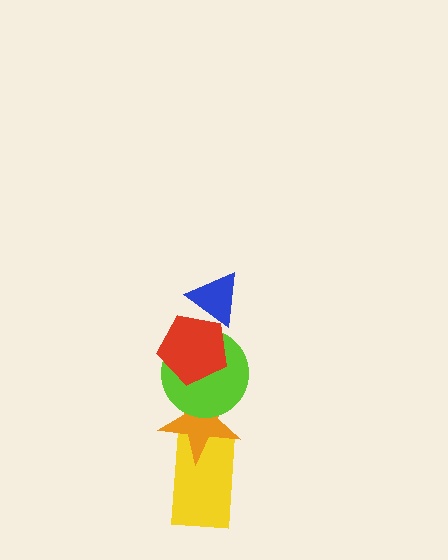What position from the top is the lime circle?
The lime circle is 3rd from the top.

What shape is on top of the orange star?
The lime circle is on top of the orange star.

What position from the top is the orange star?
The orange star is 4th from the top.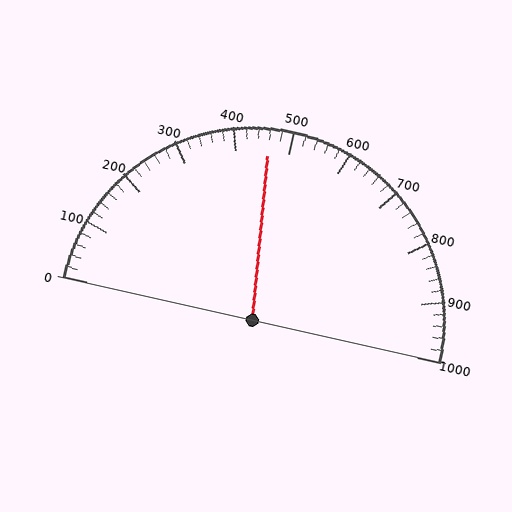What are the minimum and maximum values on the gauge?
The gauge ranges from 0 to 1000.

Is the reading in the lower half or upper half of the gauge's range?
The reading is in the lower half of the range (0 to 1000).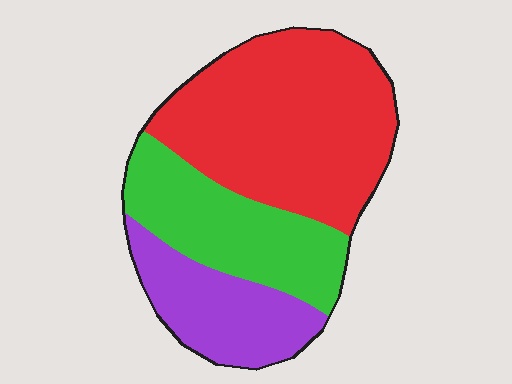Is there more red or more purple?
Red.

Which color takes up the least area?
Purple, at roughly 20%.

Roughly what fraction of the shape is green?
Green takes up between a sixth and a third of the shape.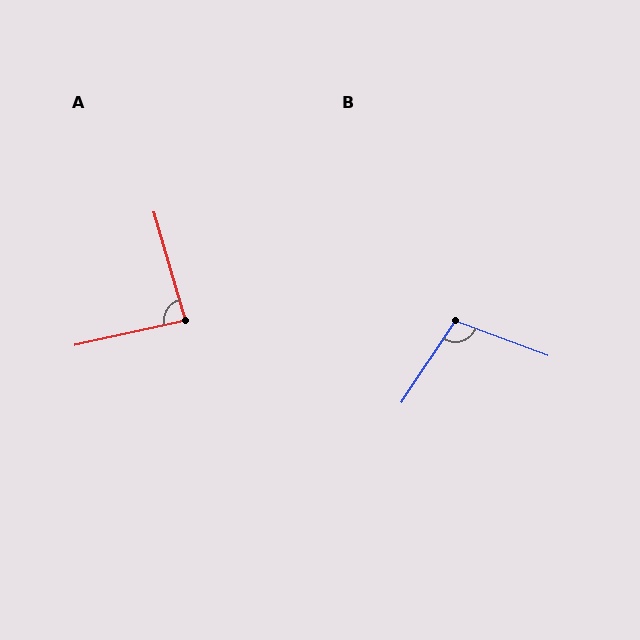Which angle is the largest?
B, at approximately 103 degrees.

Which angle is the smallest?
A, at approximately 86 degrees.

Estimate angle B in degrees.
Approximately 103 degrees.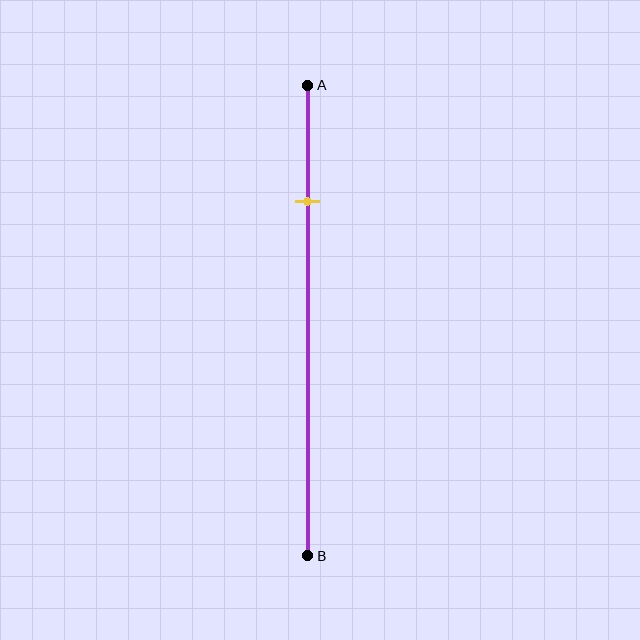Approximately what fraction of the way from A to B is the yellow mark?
The yellow mark is approximately 25% of the way from A to B.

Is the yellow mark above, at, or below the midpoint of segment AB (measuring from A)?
The yellow mark is above the midpoint of segment AB.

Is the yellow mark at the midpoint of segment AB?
No, the mark is at about 25% from A, not at the 50% midpoint.